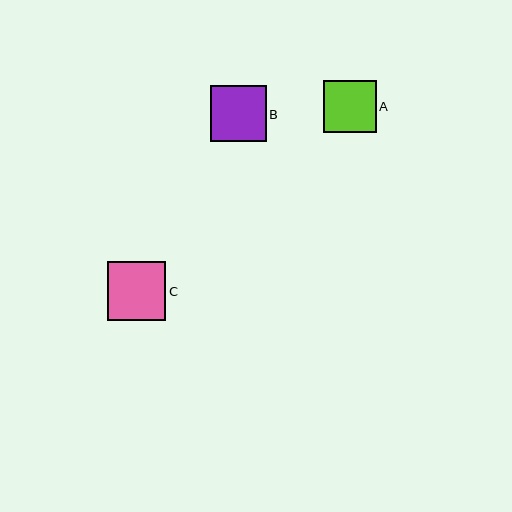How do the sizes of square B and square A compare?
Square B and square A are approximately the same size.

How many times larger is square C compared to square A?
Square C is approximately 1.1 times the size of square A.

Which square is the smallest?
Square A is the smallest with a size of approximately 53 pixels.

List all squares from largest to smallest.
From largest to smallest: C, B, A.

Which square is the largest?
Square C is the largest with a size of approximately 58 pixels.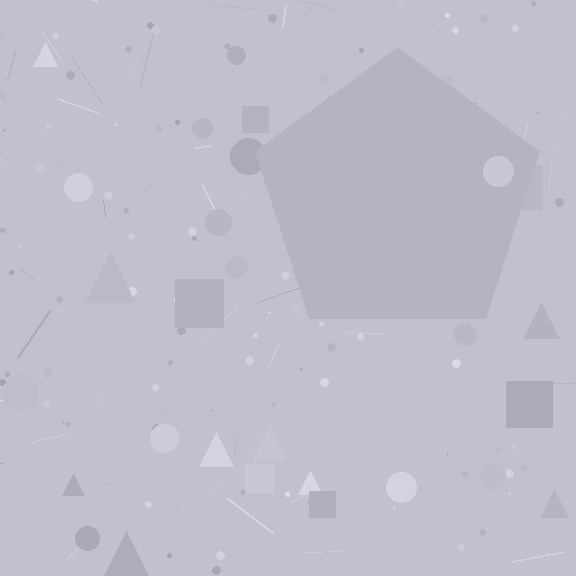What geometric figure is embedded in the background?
A pentagon is embedded in the background.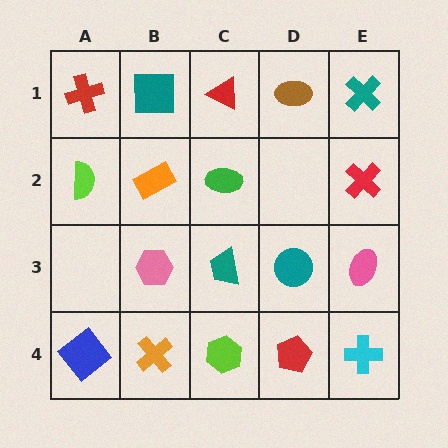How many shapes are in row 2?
4 shapes.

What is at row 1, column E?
A teal cross.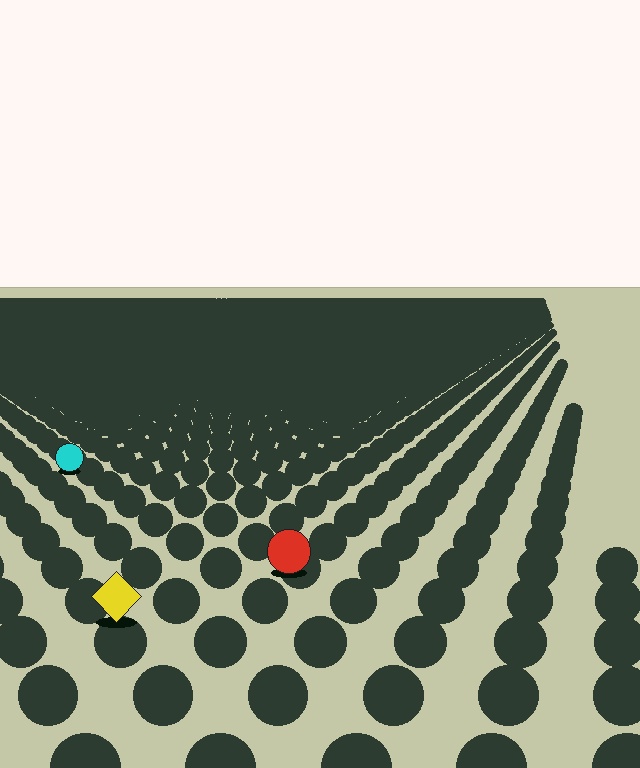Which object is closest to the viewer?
The yellow diamond is closest. The texture marks near it are larger and more spread out.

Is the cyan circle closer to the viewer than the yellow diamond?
No. The yellow diamond is closer — you can tell from the texture gradient: the ground texture is coarser near it.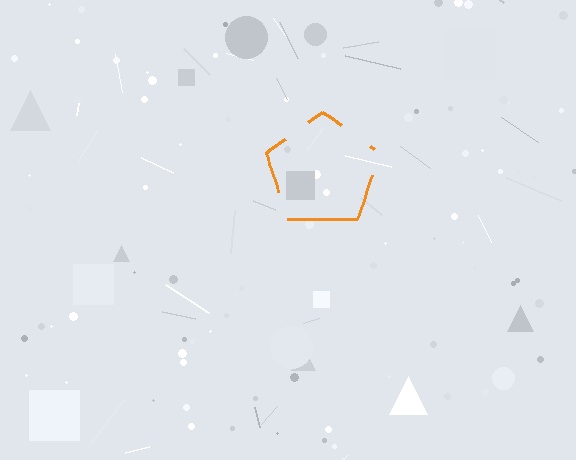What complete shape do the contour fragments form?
The contour fragments form a pentagon.